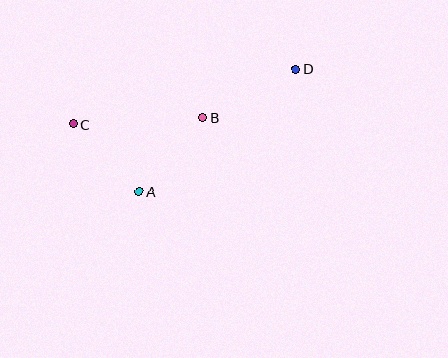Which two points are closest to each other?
Points A and C are closest to each other.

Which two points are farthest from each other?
Points C and D are farthest from each other.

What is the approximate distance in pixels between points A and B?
The distance between A and B is approximately 98 pixels.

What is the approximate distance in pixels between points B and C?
The distance between B and C is approximately 130 pixels.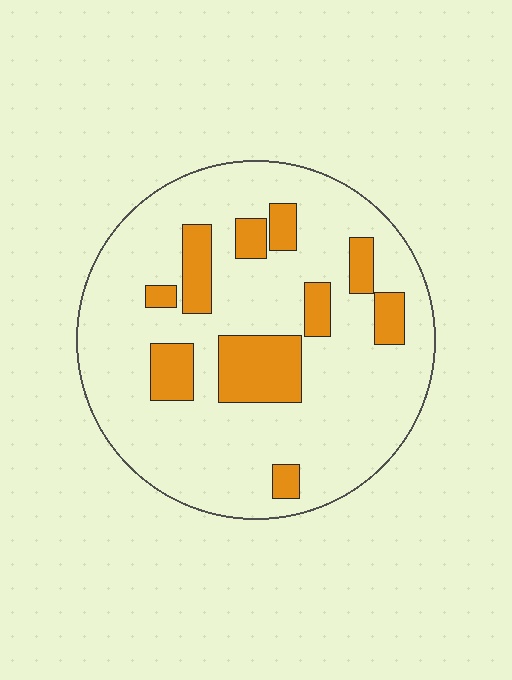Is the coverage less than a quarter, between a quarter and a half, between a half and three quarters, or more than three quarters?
Less than a quarter.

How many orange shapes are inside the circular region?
10.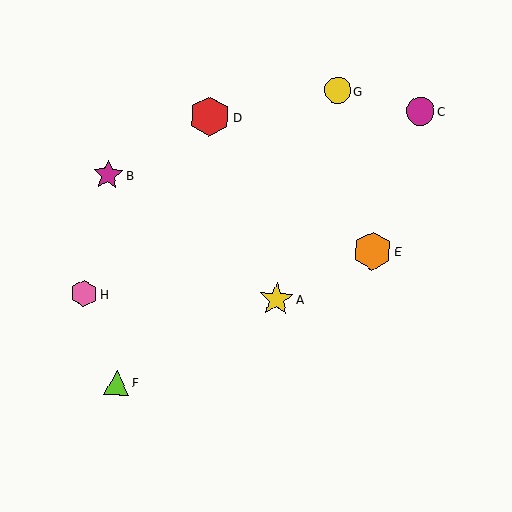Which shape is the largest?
The red hexagon (labeled D) is the largest.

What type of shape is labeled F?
Shape F is a lime triangle.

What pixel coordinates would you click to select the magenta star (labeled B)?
Click at (108, 175) to select the magenta star B.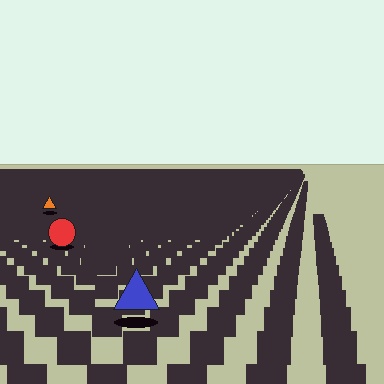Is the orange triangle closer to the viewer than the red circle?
No. The red circle is closer — you can tell from the texture gradient: the ground texture is coarser near it.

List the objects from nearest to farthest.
From nearest to farthest: the blue triangle, the red circle, the orange triangle.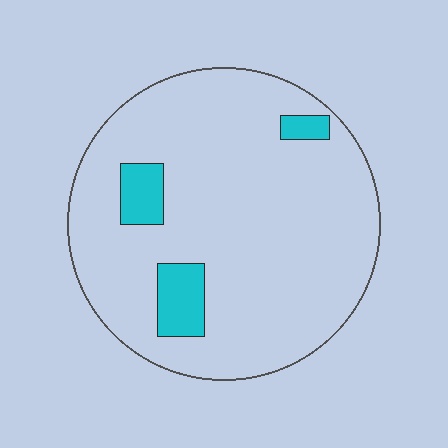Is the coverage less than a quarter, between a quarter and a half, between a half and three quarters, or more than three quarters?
Less than a quarter.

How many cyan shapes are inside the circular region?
3.